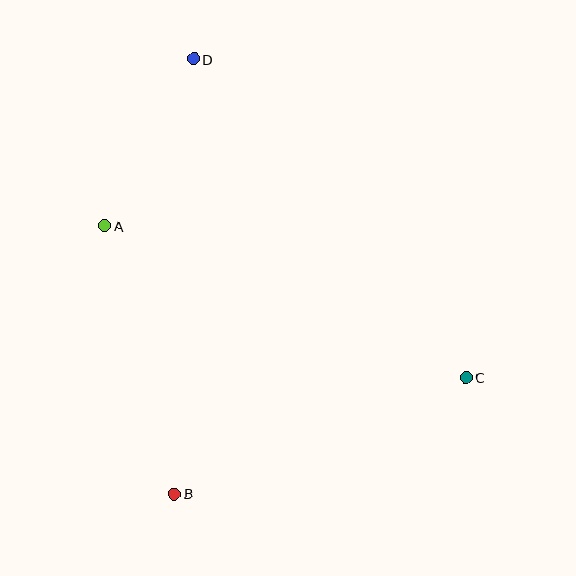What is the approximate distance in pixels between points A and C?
The distance between A and C is approximately 392 pixels.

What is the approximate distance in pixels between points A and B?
The distance between A and B is approximately 277 pixels.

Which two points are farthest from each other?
Points B and D are farthest from each other.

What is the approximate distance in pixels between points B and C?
The distance between B and C is approximately 314 pixels.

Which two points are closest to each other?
Points A and D are closest to each other.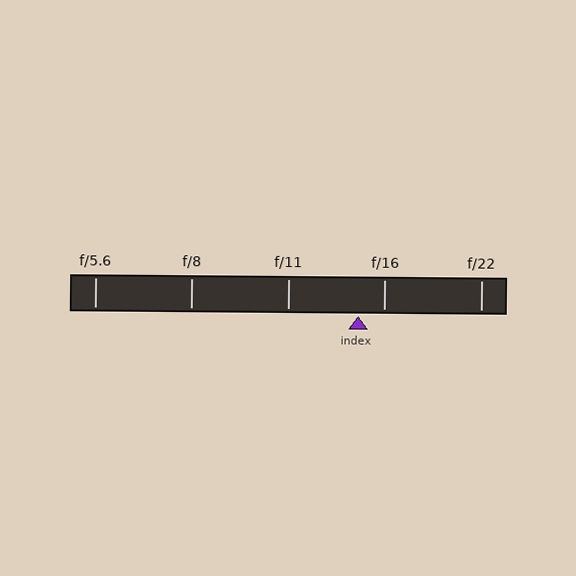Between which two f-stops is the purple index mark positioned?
The index mark is between f/11 and f/16.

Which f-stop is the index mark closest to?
The index mark is closest to f/16.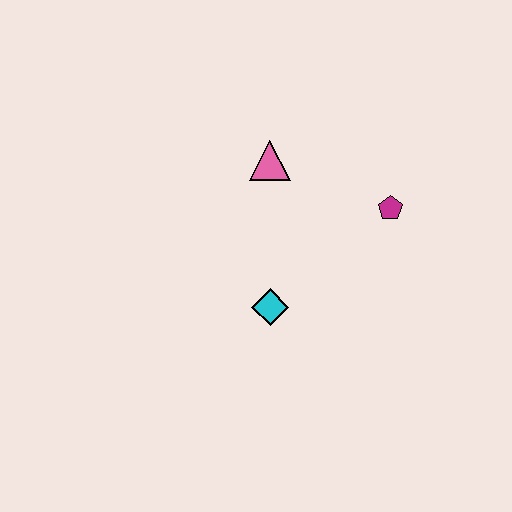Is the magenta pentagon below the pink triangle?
Yes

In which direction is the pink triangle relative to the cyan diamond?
The pink triangle is above the cyan diamond.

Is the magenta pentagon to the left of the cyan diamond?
No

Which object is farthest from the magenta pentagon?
The cyan diamond is farthest from the magenta pentagon.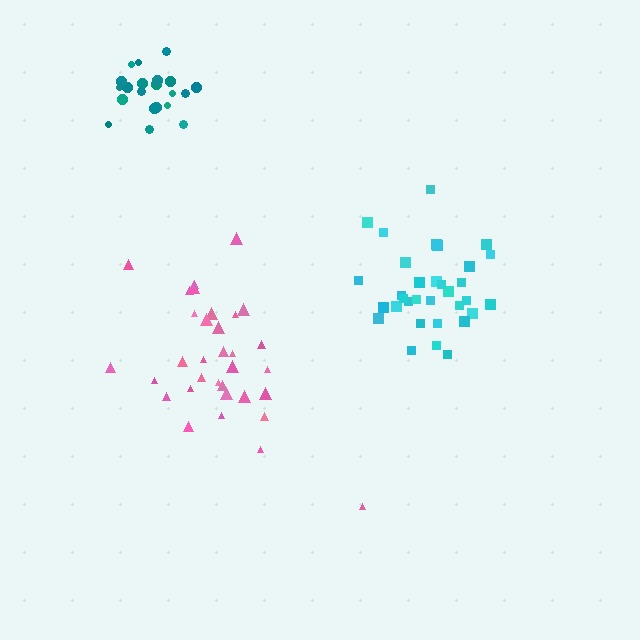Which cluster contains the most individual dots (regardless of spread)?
Pink (33).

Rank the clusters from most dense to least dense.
teal, cyan, pink.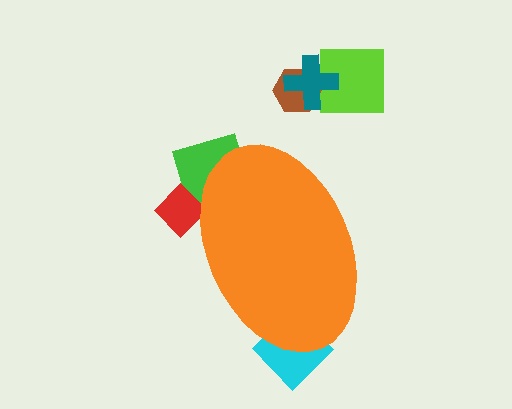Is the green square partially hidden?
Yes, the green square is partially hidden behind the orange ellipse.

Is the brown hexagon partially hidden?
No, the brown hexagon is fully visible.